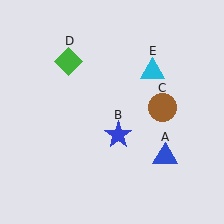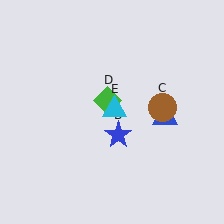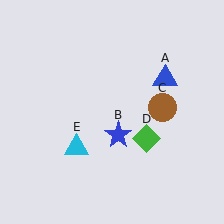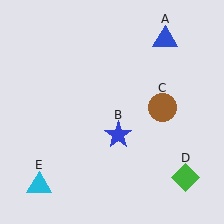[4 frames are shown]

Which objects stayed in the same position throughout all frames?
Blue star (object B) and brown circle (object C) remained stationary.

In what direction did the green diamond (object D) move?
The green diamond (object D) moved down and to the right.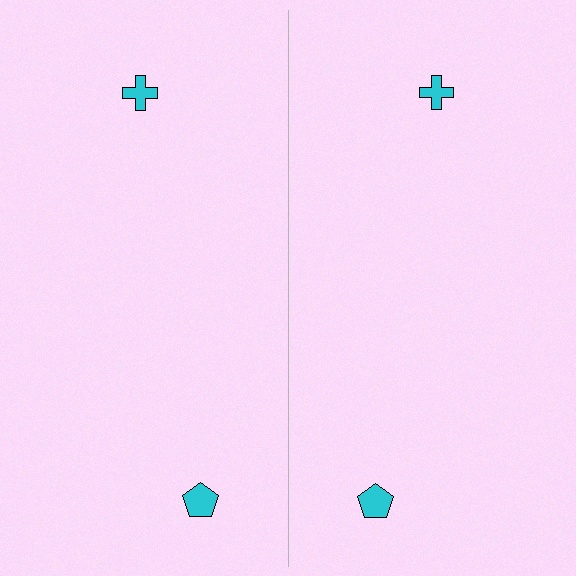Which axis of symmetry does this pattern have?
The pattern has a vertical axis of symmetry running through the center of the image.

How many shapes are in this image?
There are 4 shapes in this image.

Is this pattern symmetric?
Yes, this pattern has bilateral (reflection) symmetry.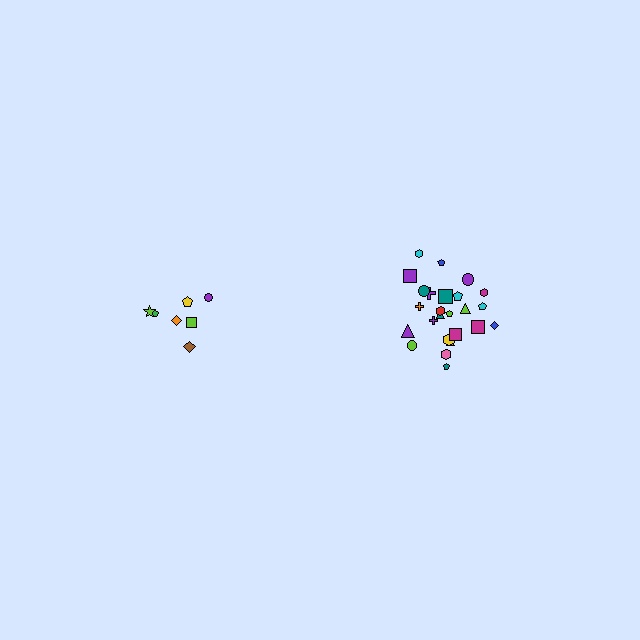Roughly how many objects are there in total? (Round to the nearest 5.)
Roughly 30 objects in total.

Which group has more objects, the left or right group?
The right group.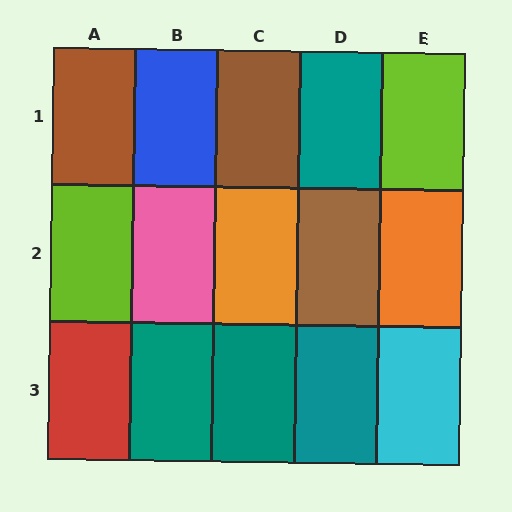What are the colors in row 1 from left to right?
Brown, blue, brown, teal, lime.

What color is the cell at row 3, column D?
Teal.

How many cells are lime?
2 cells are lime.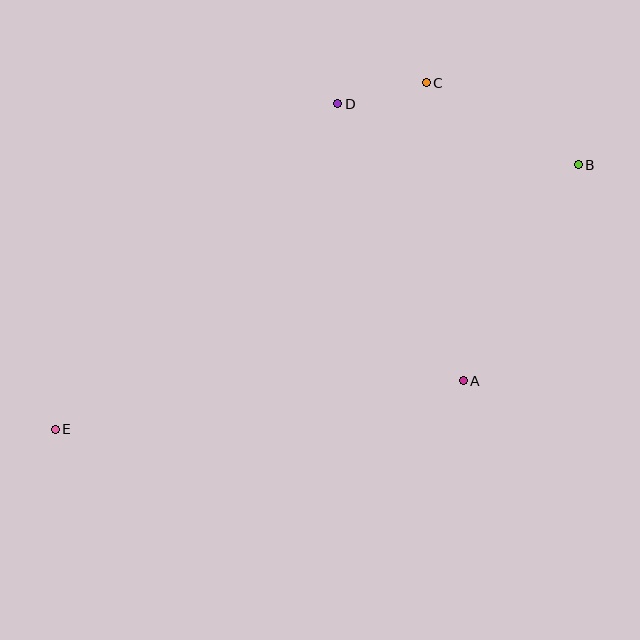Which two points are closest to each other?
Points C and D are closest to each other.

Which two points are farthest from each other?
Points B and E are farthest from each other.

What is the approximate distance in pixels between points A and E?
The distance between A and E is approximately 411 pixels.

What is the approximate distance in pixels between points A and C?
The distance between A and C is approximately 300 pixels.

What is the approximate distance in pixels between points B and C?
The distance between B and C is approximately 173 pixels.